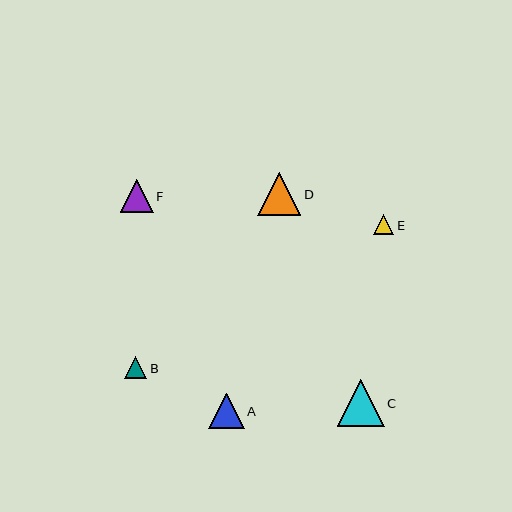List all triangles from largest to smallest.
From largest to smallest: C, D, A, F, B, E.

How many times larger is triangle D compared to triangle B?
Triangle D is approximately 2.0 times the size of triangle B.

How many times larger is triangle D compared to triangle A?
Triangle D is approximately 1.2 times the size of triangle A.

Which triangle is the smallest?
Triangle E is the smallest with a size of approximately 20 pixels.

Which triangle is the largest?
Triangle C is the largest with a size of approximately 47 pixels.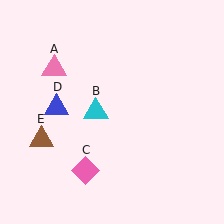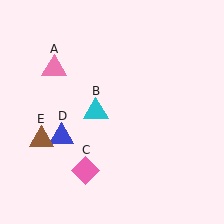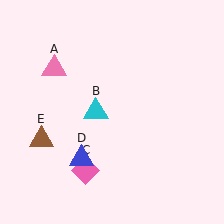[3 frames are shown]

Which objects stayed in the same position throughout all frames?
Pink triangle (object A) and cyan triangle (object B) and pink diamond (object C) and brown triangle (object E) remained stationary.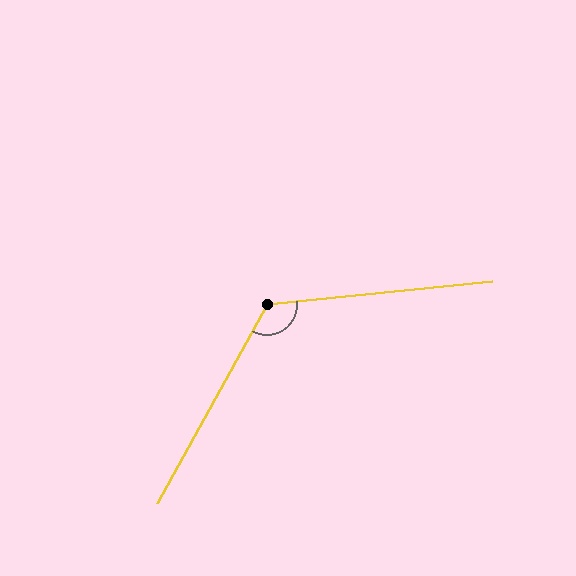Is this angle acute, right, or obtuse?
It is obtuse.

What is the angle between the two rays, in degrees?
Approximately 125 degrees.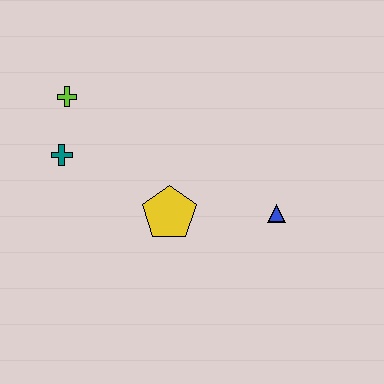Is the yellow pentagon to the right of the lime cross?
Yes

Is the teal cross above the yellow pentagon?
Yes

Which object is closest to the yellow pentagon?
The blue triangle is closest to the yellow pentagon.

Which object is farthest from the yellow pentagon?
The lime cross is farthest from the yellow pentagon.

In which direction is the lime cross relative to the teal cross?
The lime cross is above the teal cross.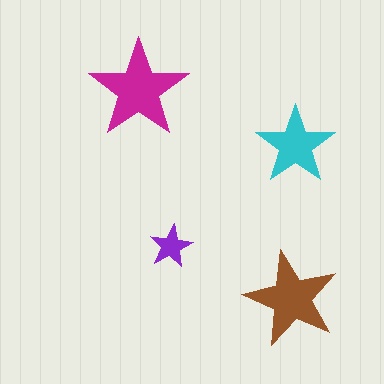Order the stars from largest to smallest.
the magenta one, the brown one, the cyan one, the purple one.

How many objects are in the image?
There are 4 objects in the image.